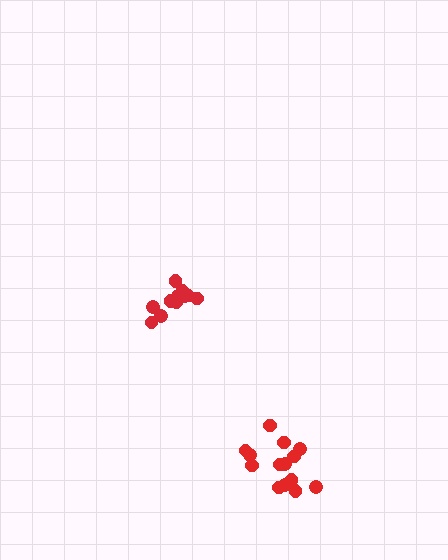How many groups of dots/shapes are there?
There are 2 groups.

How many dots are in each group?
Group 1: 11 dots, Group 2: 14 dots (25 total).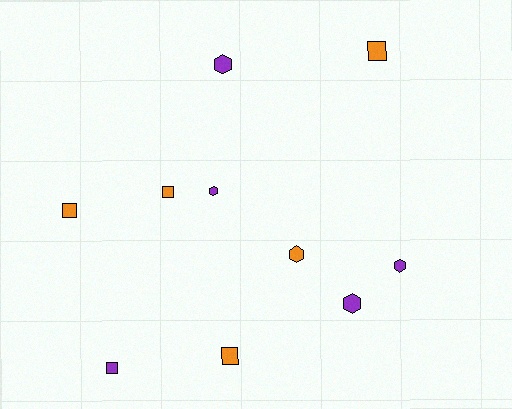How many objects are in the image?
There are 10 objects.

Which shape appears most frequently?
Hexagon, with 5 objects.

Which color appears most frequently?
Orange, with 5 objects.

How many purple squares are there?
There is 1 purple square.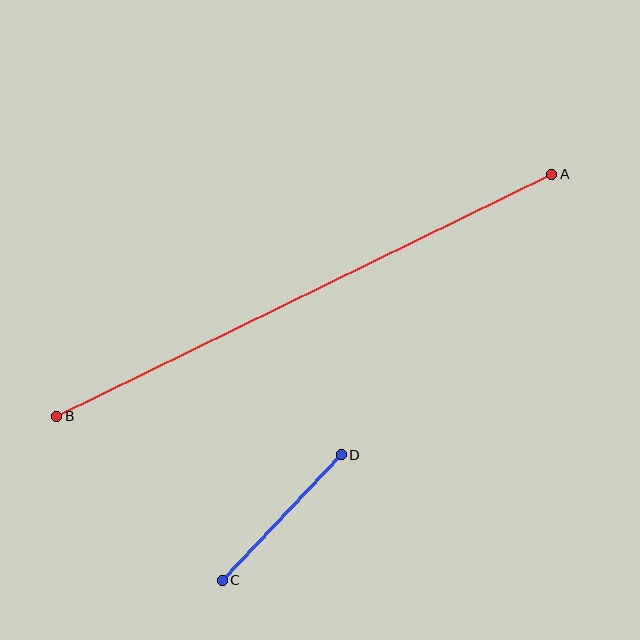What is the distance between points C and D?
The distance is approximately 173 pixels.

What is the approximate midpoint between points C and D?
The midpoint is at approximately (282, 518) pixels.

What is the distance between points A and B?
The distance is approximately 551 pixels.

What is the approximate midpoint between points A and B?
The midpoint is at approximately (304, 295) pixels.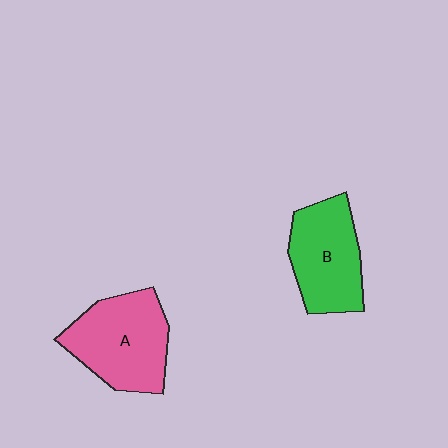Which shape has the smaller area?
Shape B (green).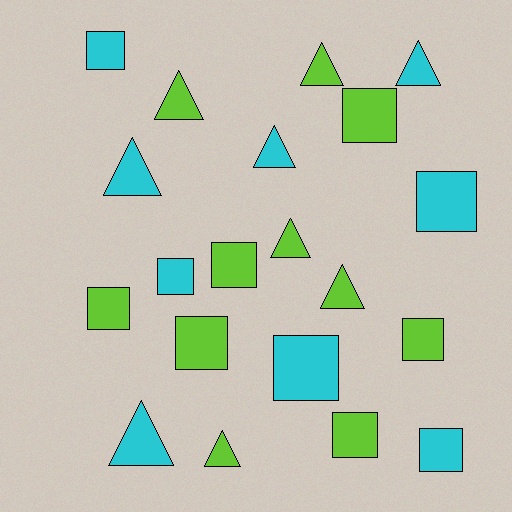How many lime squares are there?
There are 6 lime squares.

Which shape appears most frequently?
Square, with 11 objects.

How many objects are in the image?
There are 20 objects.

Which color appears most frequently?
Lime, with 11 objects.